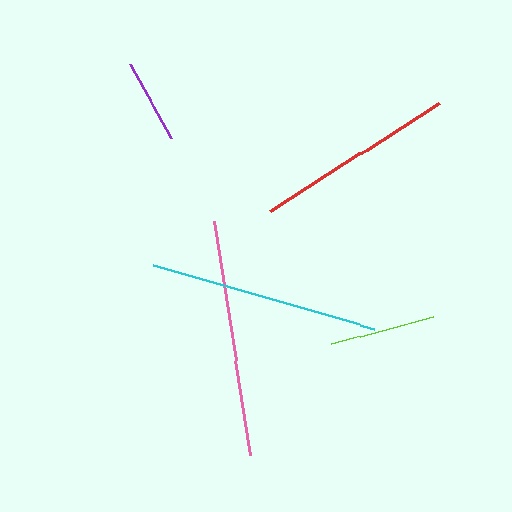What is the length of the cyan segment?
The cyan segment is approximately 230 pixels long.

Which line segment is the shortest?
The purple line is the shortest at approximately 84 pixels.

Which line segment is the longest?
The pink line is the longest at approximately 237 pixels.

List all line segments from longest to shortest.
From longest to shortest: pink, cyan, red, lime, purple.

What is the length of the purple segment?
The purple segment is approximately 84 pixels long.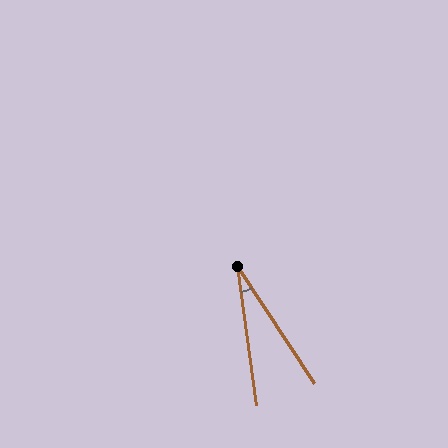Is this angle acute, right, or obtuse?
It is acute.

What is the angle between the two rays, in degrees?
Approximately 25 degrees.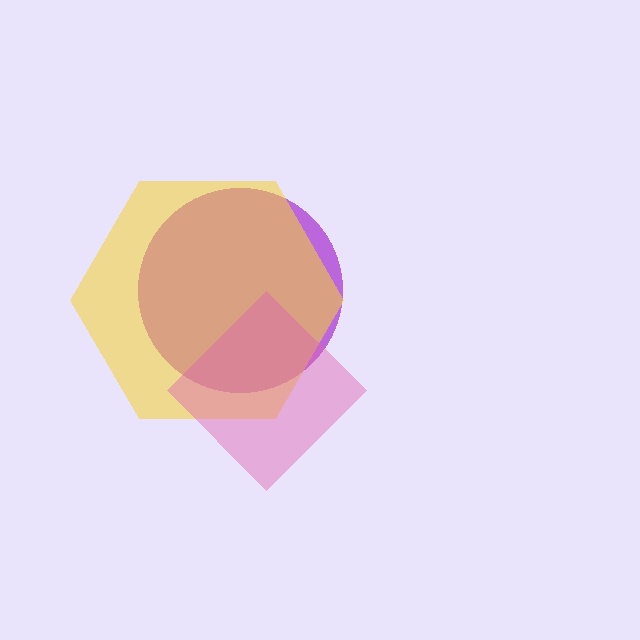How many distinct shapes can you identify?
There are 3 distinct shapes: a purple circle, a yellow hexagon, a pink diamond.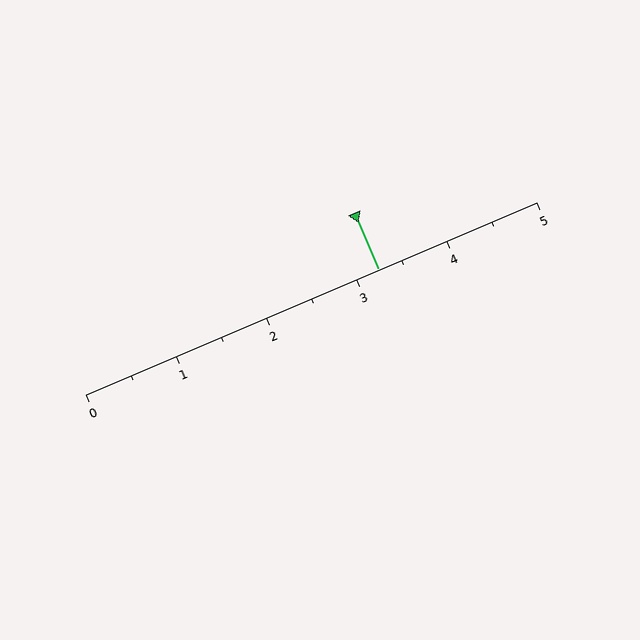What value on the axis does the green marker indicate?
The marker indicates approximately 3.2.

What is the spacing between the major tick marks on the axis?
The major ticks are spaced 1 apart.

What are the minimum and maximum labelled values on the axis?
The axis runs from 0 to 5.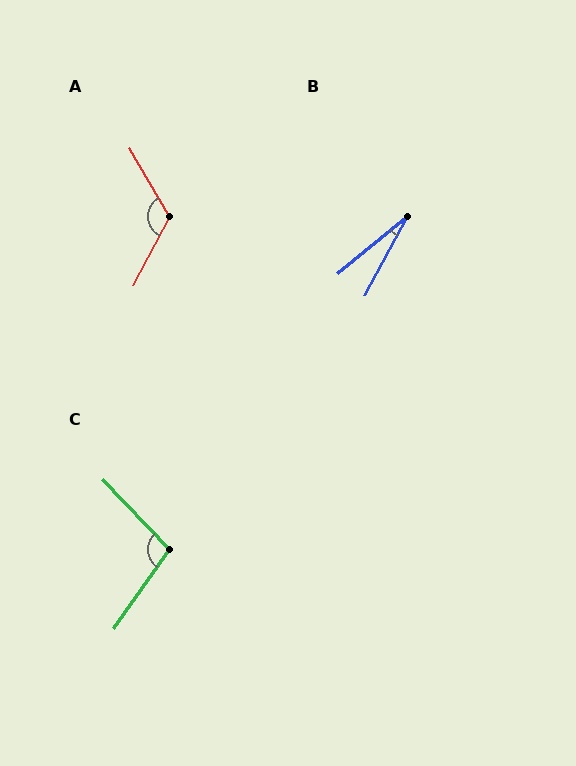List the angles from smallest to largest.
B (23°), C (101°), A (122°).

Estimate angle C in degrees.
Approximately 101 degrees.